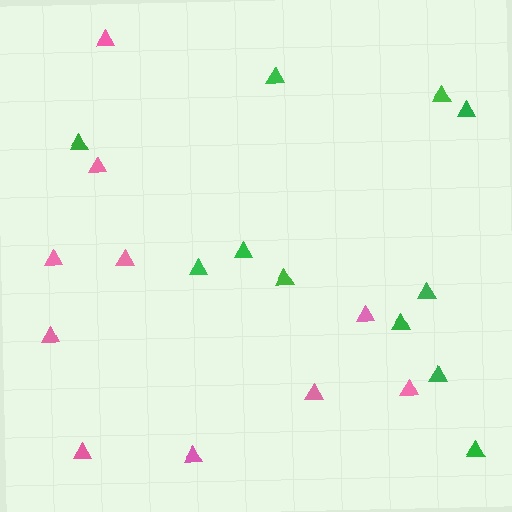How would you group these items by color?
There are 2 groups: one group of pink triangles (10) and one group of green triangles (11).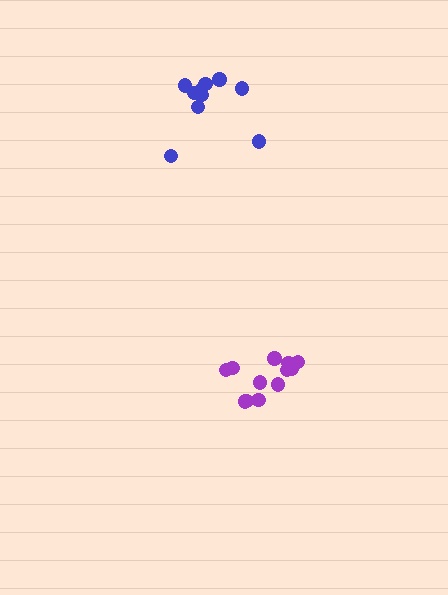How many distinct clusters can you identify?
There are 2 distinct clusters.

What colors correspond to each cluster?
The clusters are colored: blue, purple.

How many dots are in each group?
Group 1: 10 dots, Group 2: 12 dots (22 total).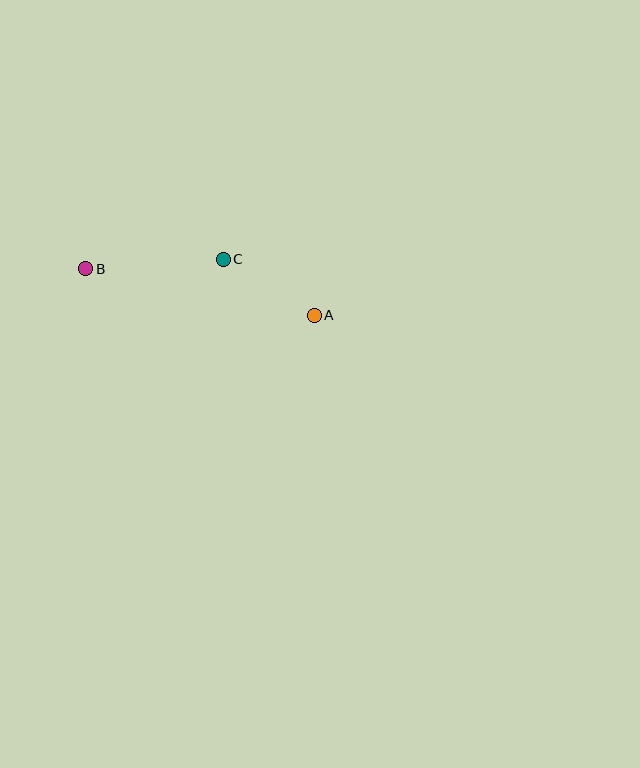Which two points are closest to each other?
Points A and C are closest to each other.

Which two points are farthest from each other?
Points A and B are farthest from each other.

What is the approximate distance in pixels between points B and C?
The distance between B and C is approximately 138 pixels.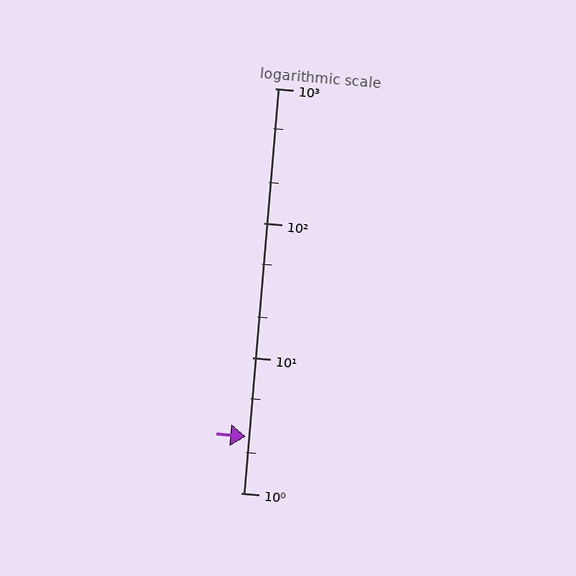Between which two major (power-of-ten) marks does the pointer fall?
The pointer is between 1 and 10.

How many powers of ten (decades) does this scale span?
The scale spans 3 decades, from 1 to 1000.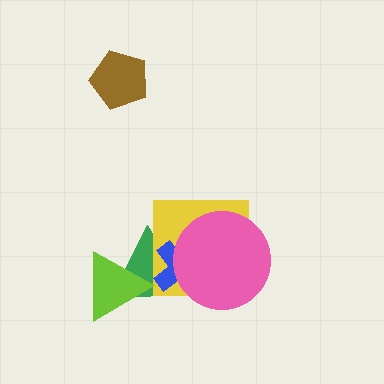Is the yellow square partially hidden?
Yes, it is partially covered by another shape.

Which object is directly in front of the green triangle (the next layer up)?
The yellow square is directly in front of the green triangle.